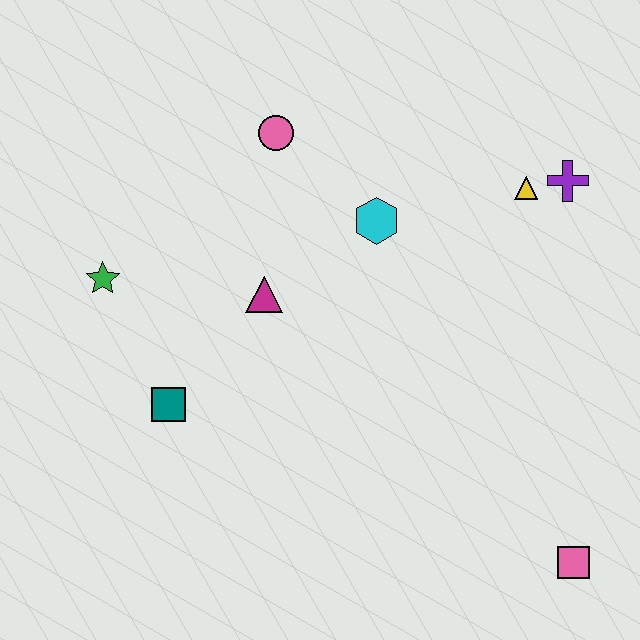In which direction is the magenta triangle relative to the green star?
The magenta triangle is to the right of the green star.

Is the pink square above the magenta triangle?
No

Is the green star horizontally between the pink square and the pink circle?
No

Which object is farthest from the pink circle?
The pink square is farthest from the pink circle.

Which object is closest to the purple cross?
The yellow triangle is closest to the purple cross.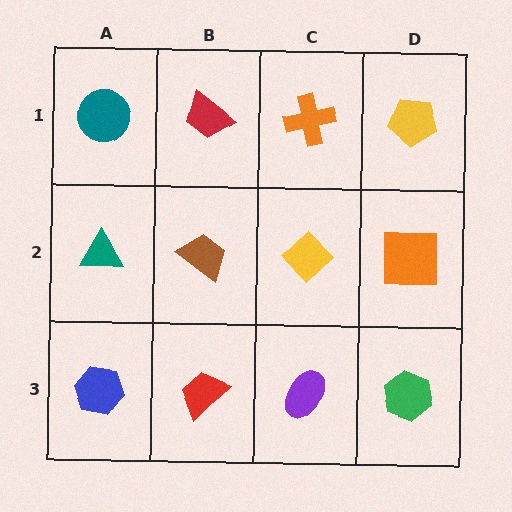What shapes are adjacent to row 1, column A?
A teal triangle (row 2, column A), a red trapezoid (row 1, column B).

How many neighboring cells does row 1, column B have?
3.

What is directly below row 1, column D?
An orange square.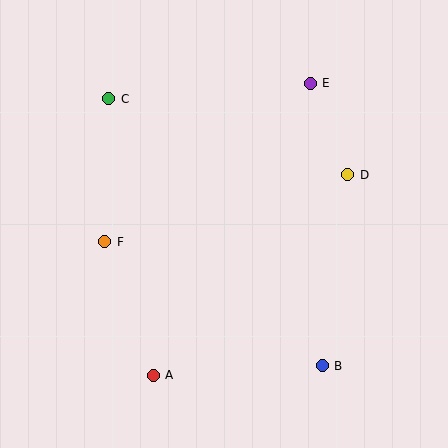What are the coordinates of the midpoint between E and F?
The midpoint between E and F is at (207, 163).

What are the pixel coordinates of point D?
Point D is at (348, 175).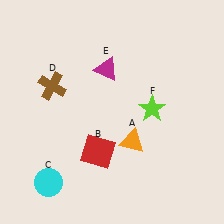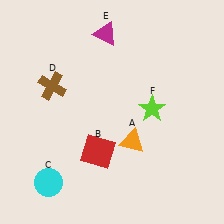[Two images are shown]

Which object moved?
The magenta triangle (E) moved up.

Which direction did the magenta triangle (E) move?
The magenta triangle (E) moved up.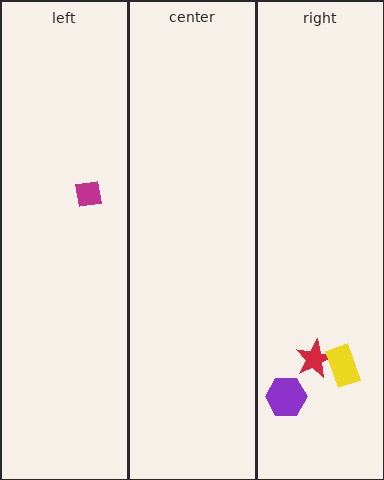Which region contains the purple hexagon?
The right region.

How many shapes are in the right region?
3.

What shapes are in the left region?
The magenta square.